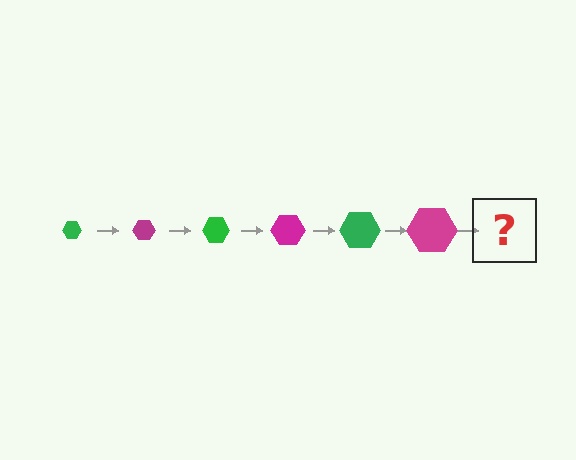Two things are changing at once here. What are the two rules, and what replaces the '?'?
The two rules are that the hexagon grows larger each step and the color cycles through green and magenta. The '?' should be a green hexagon, larger than the previous one.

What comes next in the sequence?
The next element should be a green hexagon, larger than the previous one.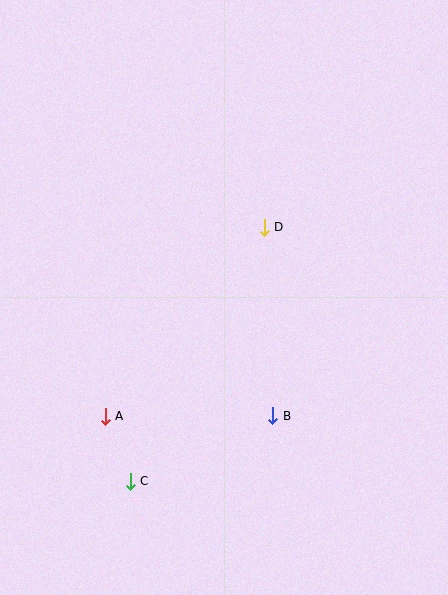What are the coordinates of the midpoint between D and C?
The midpoint between D and C is at (197, 354).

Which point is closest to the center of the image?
Point D at (264, 227) is closest to the center.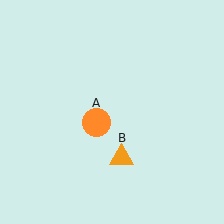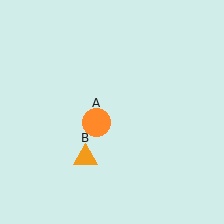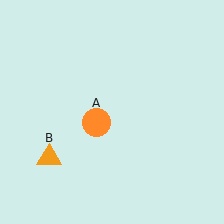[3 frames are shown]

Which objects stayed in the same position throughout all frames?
Orange circle (object A) remained stationary.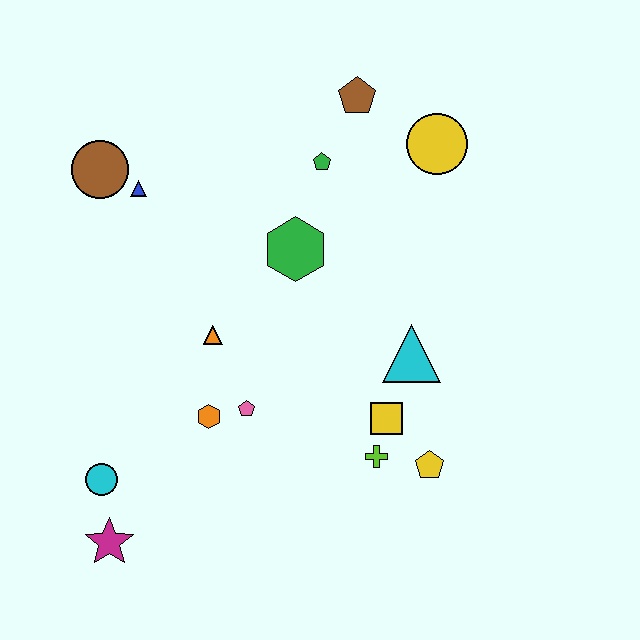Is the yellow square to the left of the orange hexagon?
No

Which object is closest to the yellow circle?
The brown pentagon is closest to the yellow circle.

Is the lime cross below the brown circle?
Yes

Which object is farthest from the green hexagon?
The magenta star is farthest from the green hexagon.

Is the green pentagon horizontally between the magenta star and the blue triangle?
No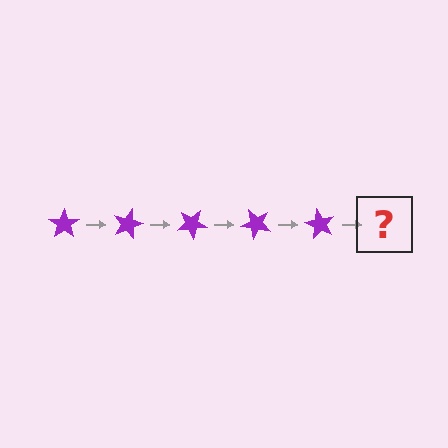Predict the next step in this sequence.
The next step is a purple star rotated 75 degrees.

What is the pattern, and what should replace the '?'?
The pattern is that the star rotates 15 degrees each step. The '?' should be a purple star rotated 75 degrees.